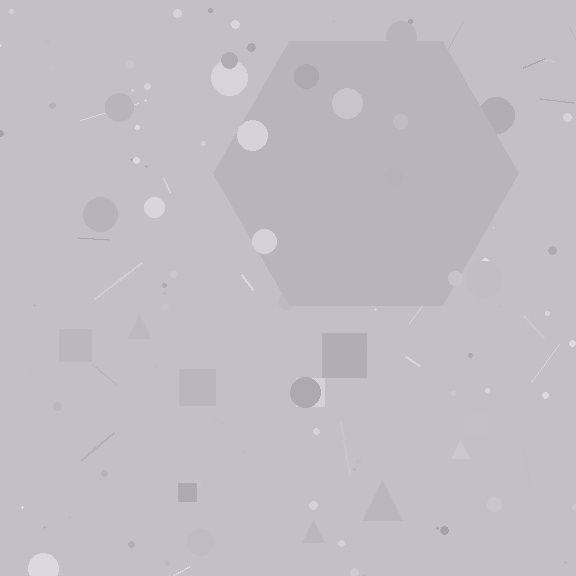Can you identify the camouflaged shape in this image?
The camouflaged shape is a hexagon.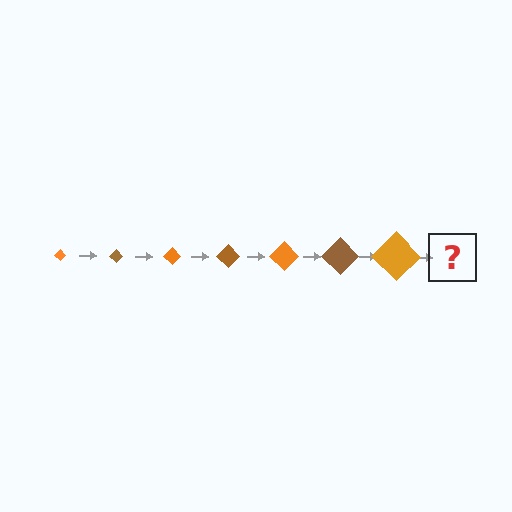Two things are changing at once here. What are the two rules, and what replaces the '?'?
The two rules are that the diamond grows larger each step and the color cycles through orange and brown. The '?' should be a brown diamond, larger than the previous one.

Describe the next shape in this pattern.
It should be a brown diamond, larger than the previous one.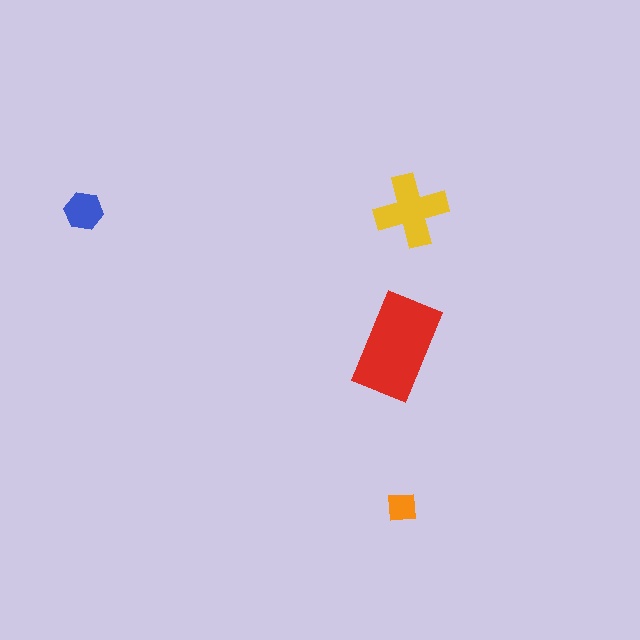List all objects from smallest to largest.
The orange square, the blue hexagon, the yellow cross, the red rectangle.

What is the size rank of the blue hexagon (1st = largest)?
3rd.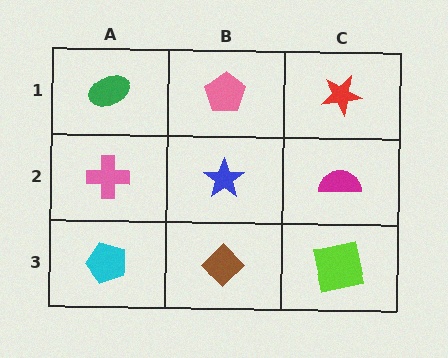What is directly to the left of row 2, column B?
A pink cross.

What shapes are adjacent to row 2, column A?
A green ellipse (row 1, column A), a cyan pentagon (row 3, column A), a blue star (row 2, column B).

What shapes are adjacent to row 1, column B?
A blue star (row 2, column B), a green ellipse (row 1, column A), a red star (row 1, column C).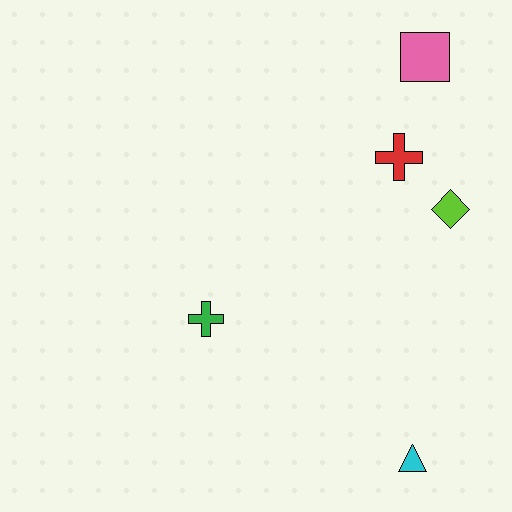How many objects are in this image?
There are 5 objects.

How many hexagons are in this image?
There are no hexagons.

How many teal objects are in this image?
There are no teal objects.